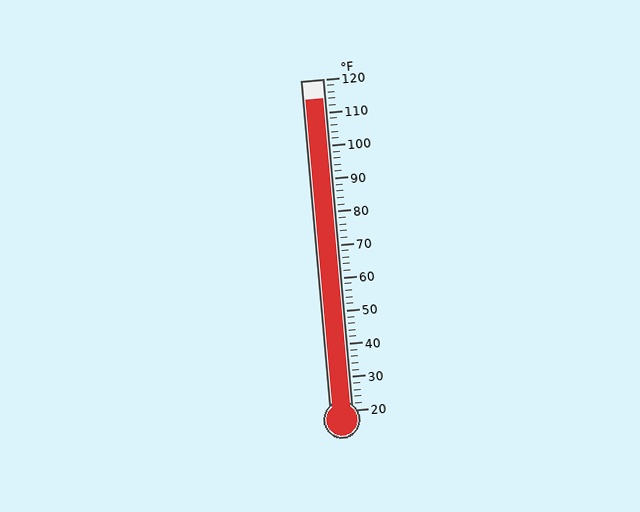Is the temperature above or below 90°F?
The temperature is above 90°F.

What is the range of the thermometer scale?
The thermometer scale ranges from 20°F to 120°F.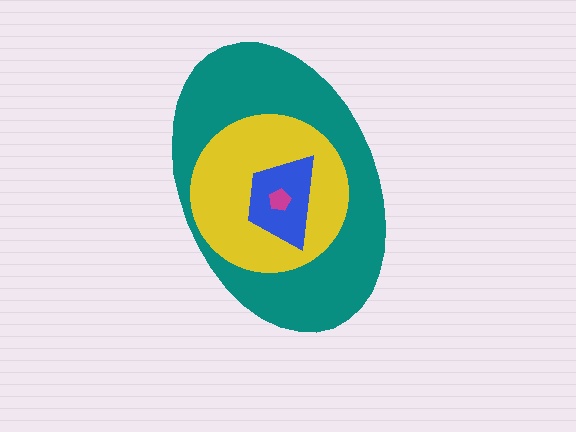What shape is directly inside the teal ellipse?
The yellow circle.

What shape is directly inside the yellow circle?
The blue trapezoid.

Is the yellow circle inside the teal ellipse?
Yes.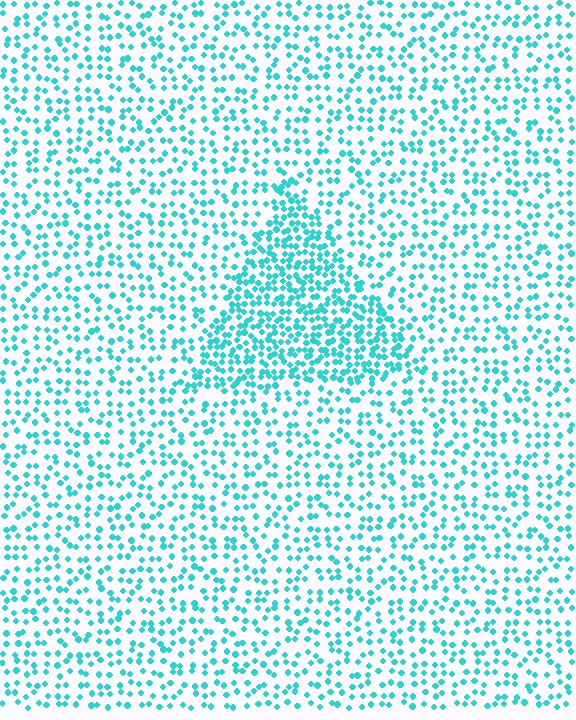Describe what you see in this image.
The image contains small cyan elements arranged at two different densities. A triangle-shaped region is visible where the elements are more densely packed than the surrounding area.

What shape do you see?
I see a triangle.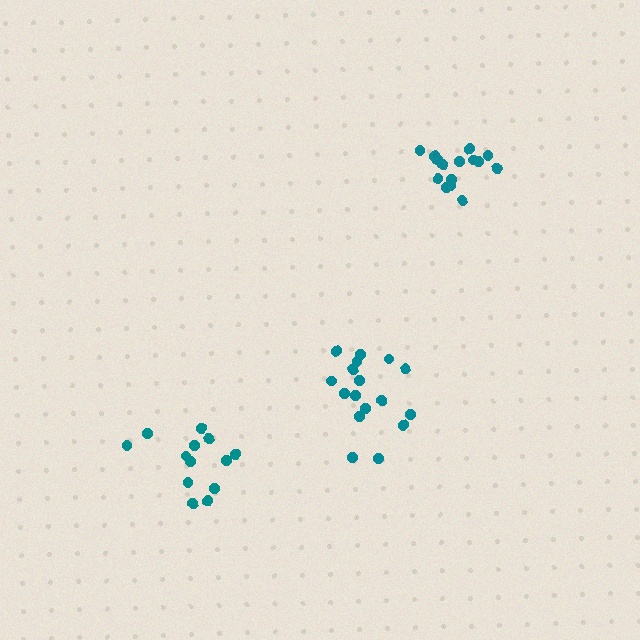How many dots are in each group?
Group 1: 13 dots, Group 2: 17 dots, Group 3: 15 dots (45 total).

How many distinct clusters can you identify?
There are 3 distinct clusters.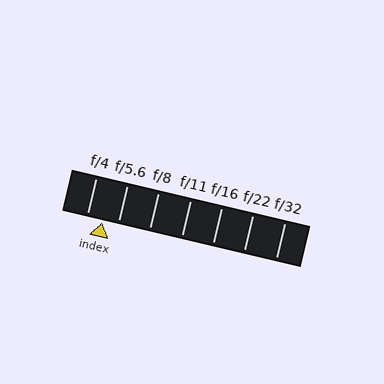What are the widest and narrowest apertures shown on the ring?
The widest aperture shown is f/4 and the narrowest is f/32.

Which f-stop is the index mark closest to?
The index mark is closest to f/5.6.